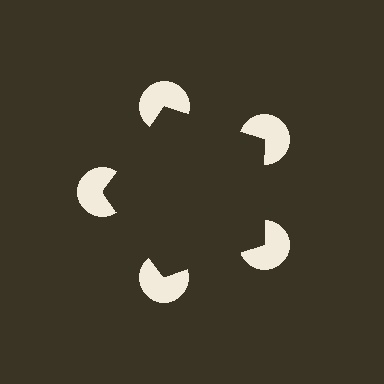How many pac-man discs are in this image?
There are 5 — one at each vertex of the illusory pentagon.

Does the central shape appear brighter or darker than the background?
It typically appears slightly darker than the background, even though no actual brightness change is drawn.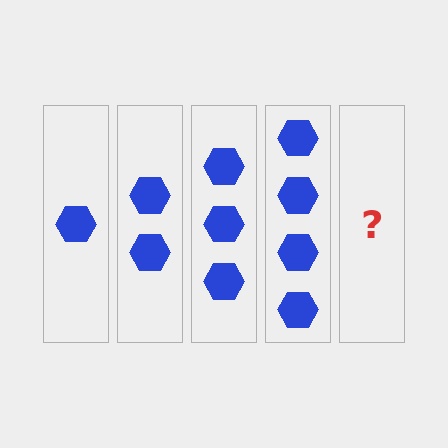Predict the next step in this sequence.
The next step is 5 hexagons.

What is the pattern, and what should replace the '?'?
The pattern is that each step adds one more hexagon. The '?' should be 5 hexagons.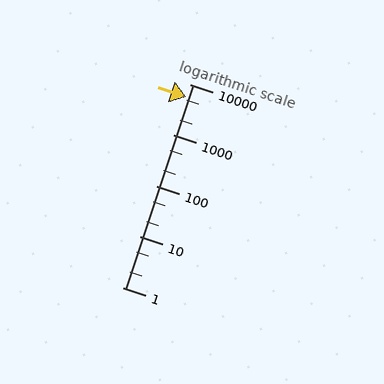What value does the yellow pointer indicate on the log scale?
The pointer indicates approximately 5600.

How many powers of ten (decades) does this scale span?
The scale spans 4 decades, from 1 to 10000.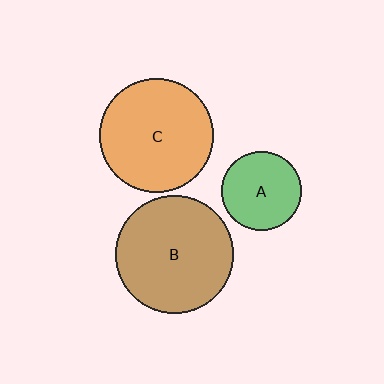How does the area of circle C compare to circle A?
Approximately 2.0 times.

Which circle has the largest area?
Circle B (brown).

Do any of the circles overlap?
No, none of the circles overlap.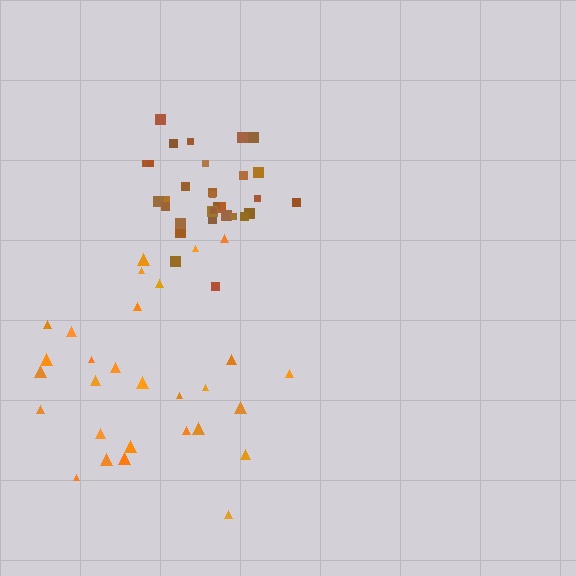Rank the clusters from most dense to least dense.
brown, orange.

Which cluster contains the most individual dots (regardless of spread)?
Brown (31).